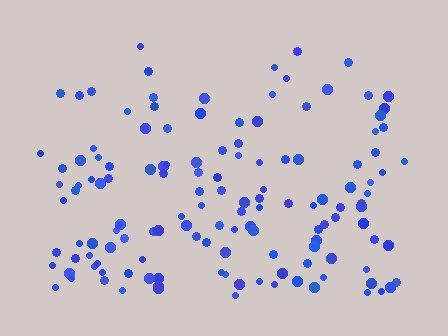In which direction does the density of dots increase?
From top to bottom, with the bottom side densest.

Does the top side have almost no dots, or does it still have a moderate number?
Still a moderate number, just noticeably fewer than the bottom.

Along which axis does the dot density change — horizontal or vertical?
Vertical.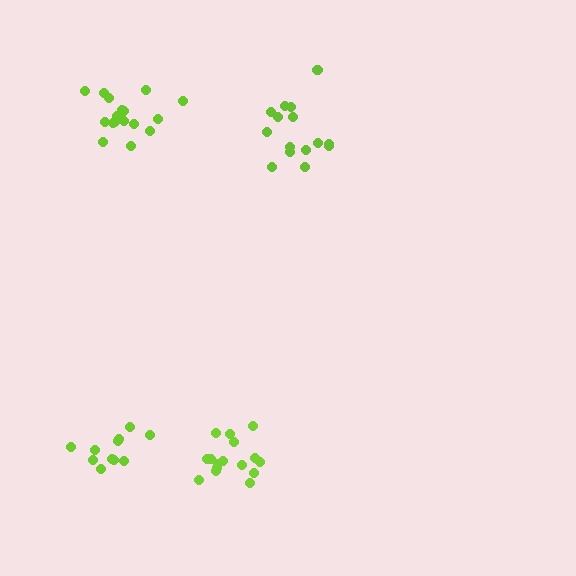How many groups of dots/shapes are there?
There are 4 groups.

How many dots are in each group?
Group 1: 16 dots, Group 2: 17 dots, Group 3: 15 dots, Group 4: 11 dots (59 total).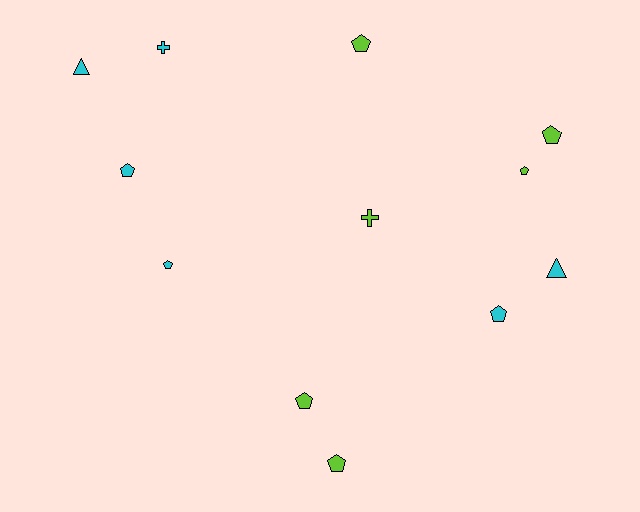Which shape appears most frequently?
Pentagon, with 8 objects.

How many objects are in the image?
There are 12 objects.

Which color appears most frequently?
Lime, with 6 objects.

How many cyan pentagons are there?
There are 3 cyan pentagons.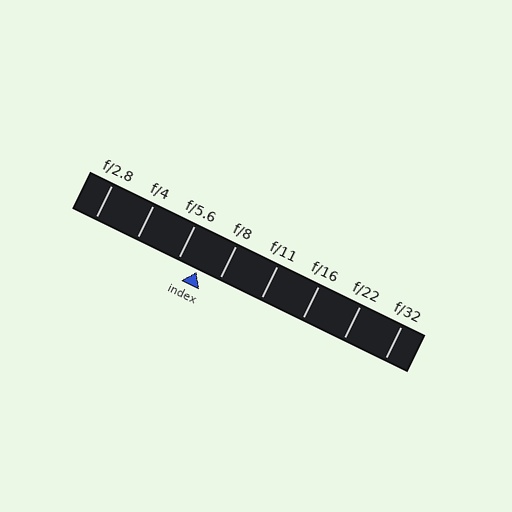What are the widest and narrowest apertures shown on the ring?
The widest aperture shown is f/2.8 and the narrowest is f/32.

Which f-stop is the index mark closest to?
The index mark is closest to f/5.6.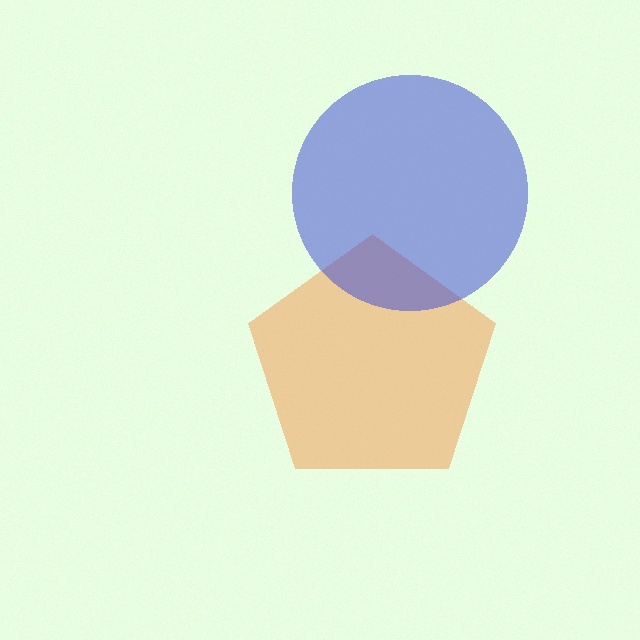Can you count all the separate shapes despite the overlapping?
Yes, there are 2 separate shapes.